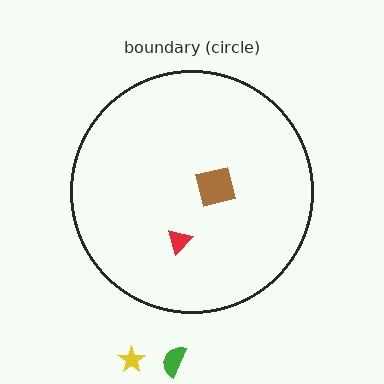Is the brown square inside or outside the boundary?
Inside.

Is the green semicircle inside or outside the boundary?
Outside.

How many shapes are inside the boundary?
2 inside, 2 outside.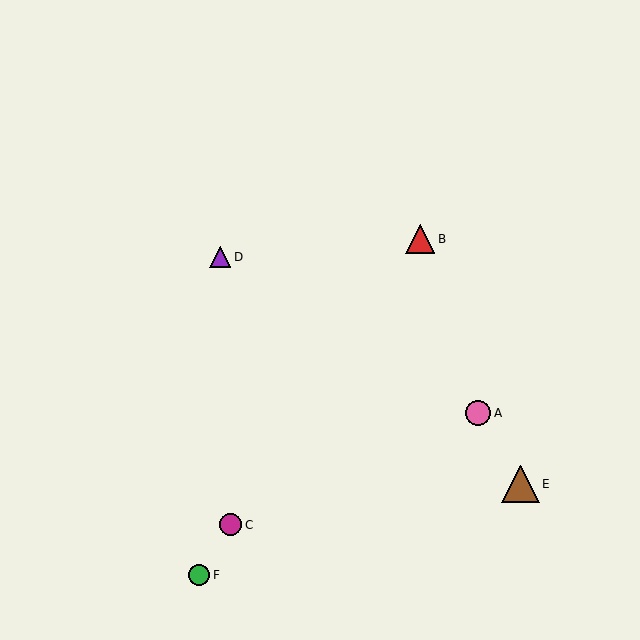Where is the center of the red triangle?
The center of the red triangle is at (420, 239).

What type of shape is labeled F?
Shape F is a green circle.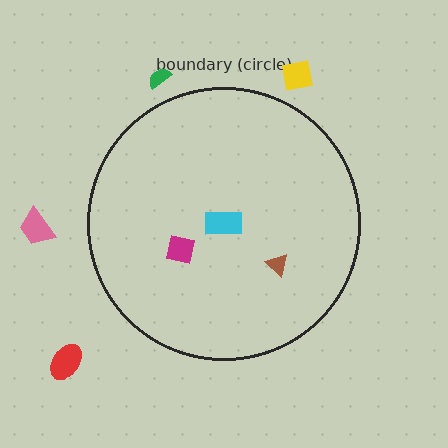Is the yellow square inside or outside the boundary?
Outside.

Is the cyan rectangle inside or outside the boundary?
Inside.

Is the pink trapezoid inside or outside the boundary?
Outside.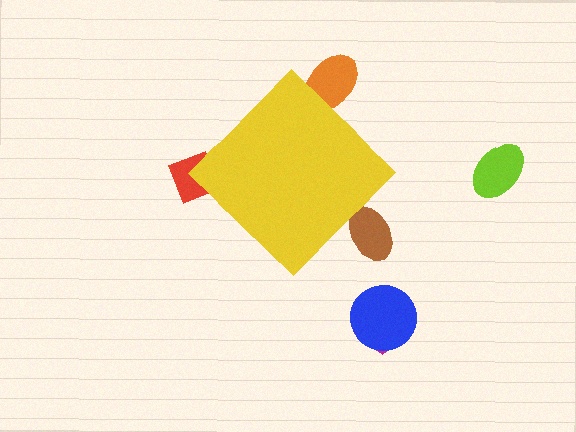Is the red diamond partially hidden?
Yes, the red diamond is partially hidden behind the yellow diamond.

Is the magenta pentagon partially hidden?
No, the magenta pentagon is fully visible.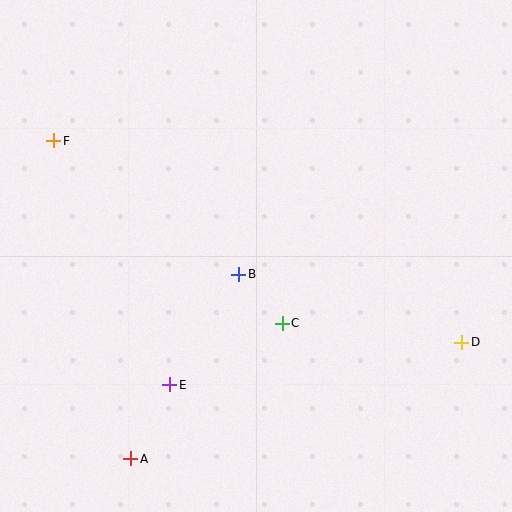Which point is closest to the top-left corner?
Point F is closest to the top-left corner.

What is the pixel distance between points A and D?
The distance between A and D is 351 pixels.